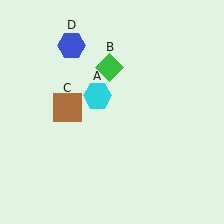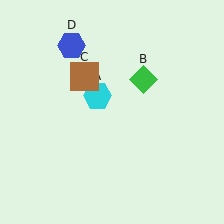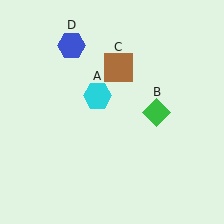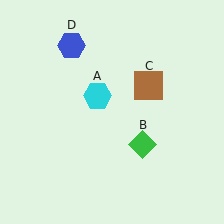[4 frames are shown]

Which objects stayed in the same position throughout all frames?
Cyan hexagon (object A) and blue hexagon (object D) remained stationary.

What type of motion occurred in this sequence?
The green diamond (object B), brown square (object C) rotated clockwise around the center of the scene.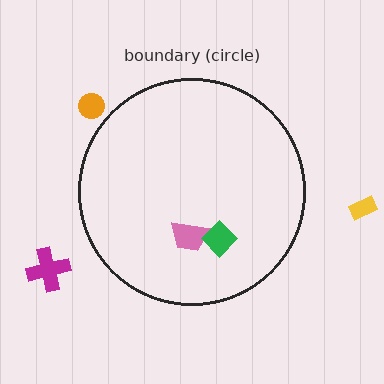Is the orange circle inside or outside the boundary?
Outside.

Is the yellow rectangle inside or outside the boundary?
Outside.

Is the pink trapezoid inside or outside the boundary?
Inside.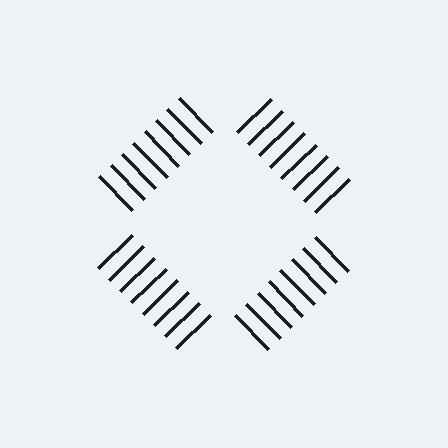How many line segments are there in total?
32 — 8 along each of the 4 edges.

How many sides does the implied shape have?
4 sides — the line-ends trace a square.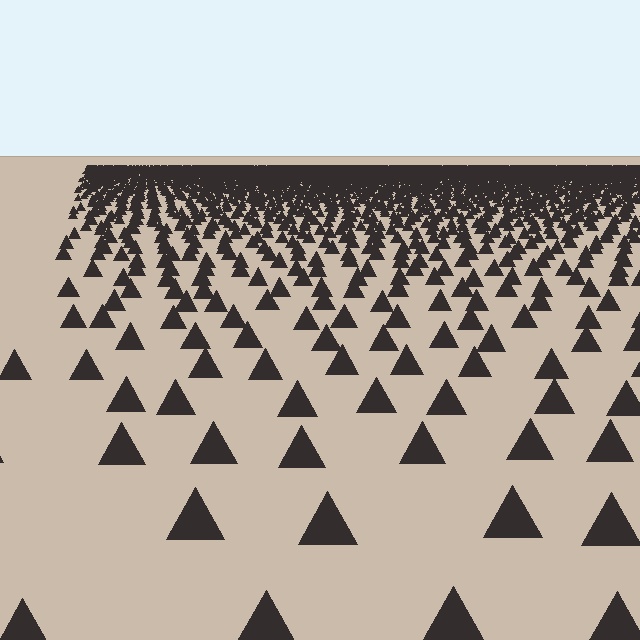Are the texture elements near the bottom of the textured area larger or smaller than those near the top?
Larger. Near the bottom, elements are closer to the viewer and appear at a bigger on-screen size.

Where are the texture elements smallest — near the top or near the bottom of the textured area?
Near the top.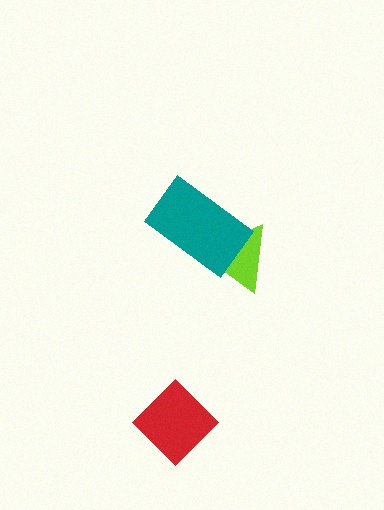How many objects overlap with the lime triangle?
1 object overlaps with the lime triangle.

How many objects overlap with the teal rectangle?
1 object overlaps with the teal rectangle.